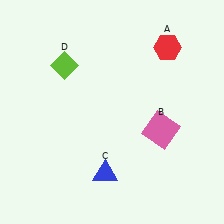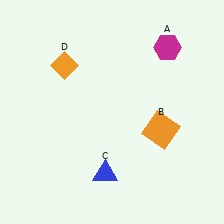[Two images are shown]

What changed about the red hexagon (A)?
In Image 1, A is red. In Image 2, it changed to magenta.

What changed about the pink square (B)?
In Image 1, B is pink. In Image 2, it changed to orange.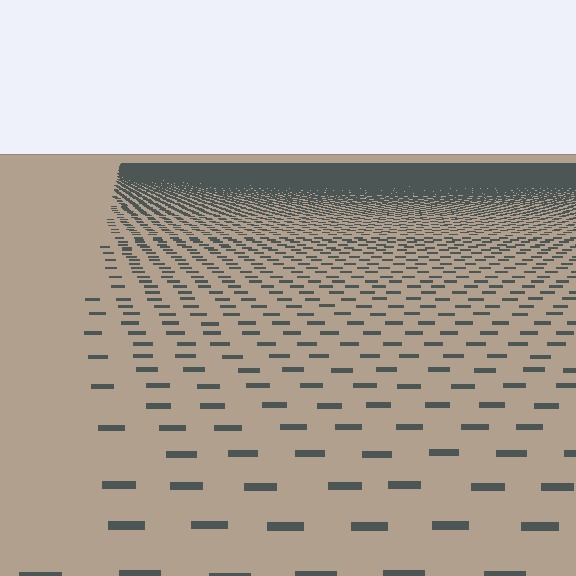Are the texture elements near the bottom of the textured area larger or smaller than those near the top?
Larger. Near the bottom, elements are closer to the viewer and appear at a bigger on-screen size.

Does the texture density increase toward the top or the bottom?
Density increases toward the top.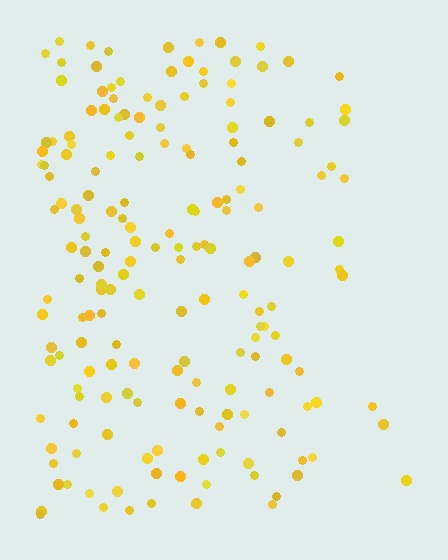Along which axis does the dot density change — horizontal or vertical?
Horizontal.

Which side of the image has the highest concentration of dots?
The left.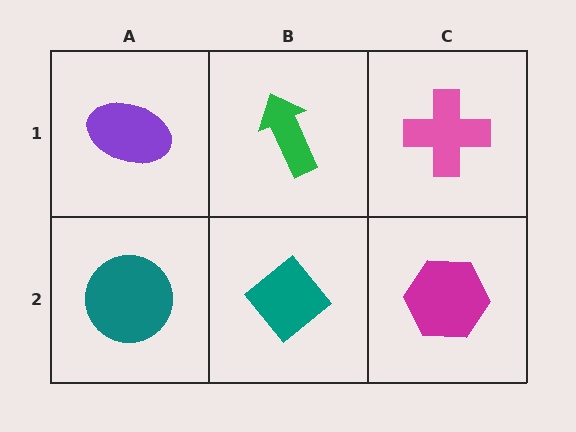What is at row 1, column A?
A purple ellipse.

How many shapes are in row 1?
3 shapes.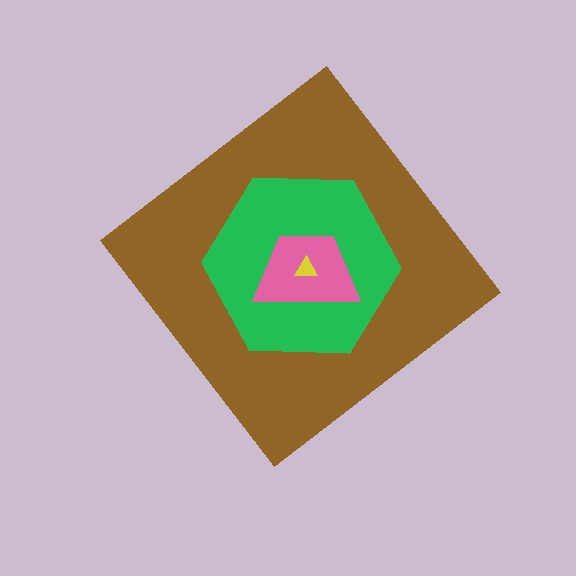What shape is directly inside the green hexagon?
The pink trapezoid.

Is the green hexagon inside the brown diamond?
Yes.